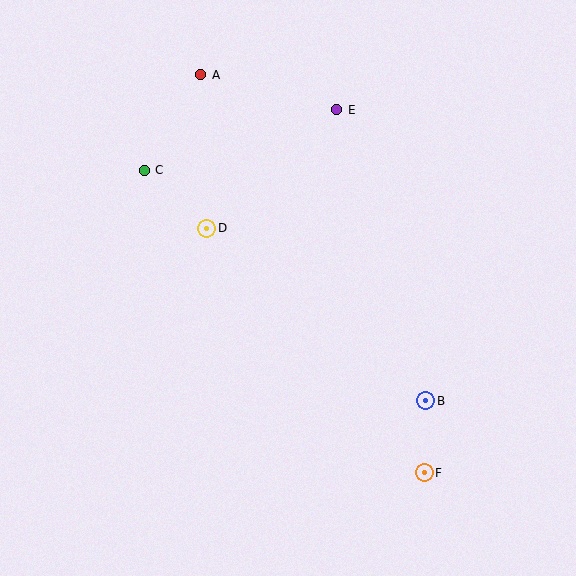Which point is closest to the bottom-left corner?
Point D is closest to the bottom-left corner.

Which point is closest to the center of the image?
Point D at (207, 228) is closest to the center.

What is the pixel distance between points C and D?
The distance between C and D is 85 pixels.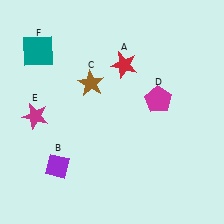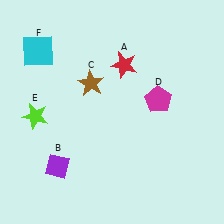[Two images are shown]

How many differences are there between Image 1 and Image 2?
There are 2 differences between the two images.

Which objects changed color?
E changed from magenta to lime. F changed from teal to cyan.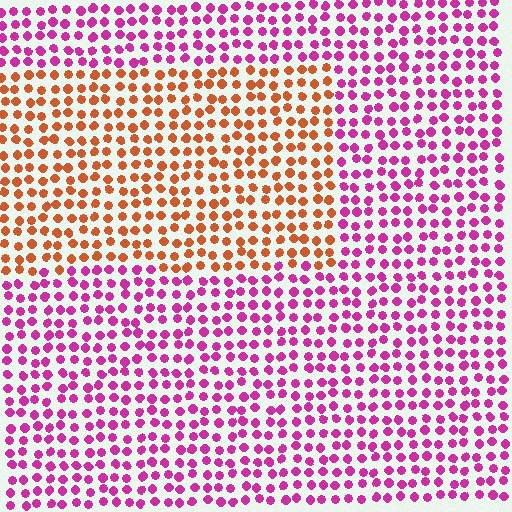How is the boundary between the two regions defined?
The boundary is defined purely by a slight shift in hue (about 61 degrees). Spacing, size, and orientation are identical on both sides.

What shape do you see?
I see a rectangle.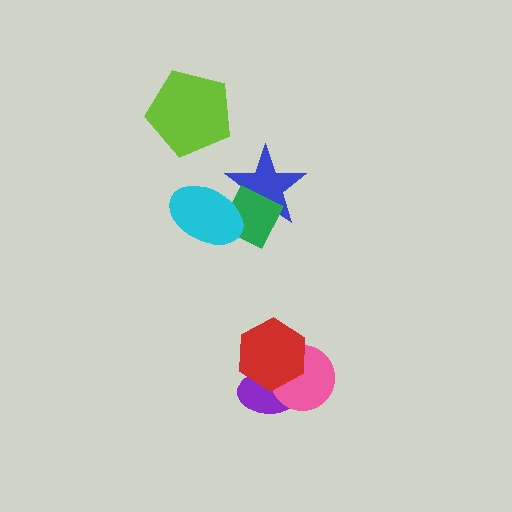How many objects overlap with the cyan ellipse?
2 objects overlap with the cyan ellipse.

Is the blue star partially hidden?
Yes, it is partially covered by another shape.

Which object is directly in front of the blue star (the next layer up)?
The green diamond is directly in front of the blue star.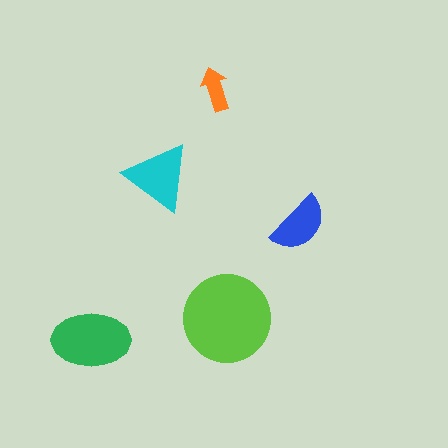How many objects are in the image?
There are 5 objects in the image.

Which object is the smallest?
The orange arrow.